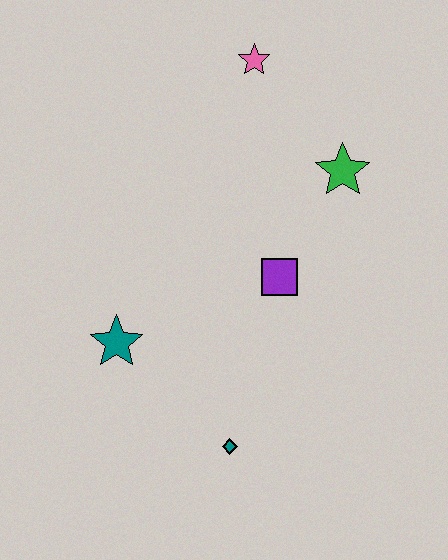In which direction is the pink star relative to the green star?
The pink star is above the green star.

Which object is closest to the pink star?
The green star is closest to the pink star.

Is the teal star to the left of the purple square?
Yes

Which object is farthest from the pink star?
The teal diamond is farthest from the pink star.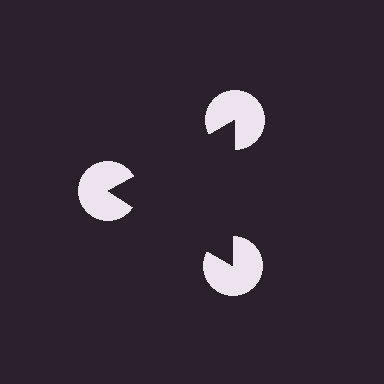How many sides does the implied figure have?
3 sides.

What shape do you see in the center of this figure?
An illusory triangle — its edges are inferred from the aligned wedge cuts in the pac-man discs, not physically drawn.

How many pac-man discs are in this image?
There are 3 — one at each vertex of the illusory triangle.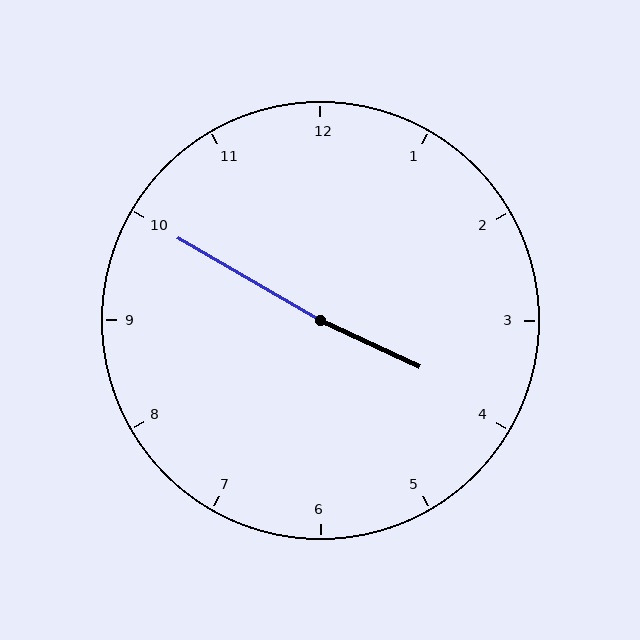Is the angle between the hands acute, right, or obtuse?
It is obtuse.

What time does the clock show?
3:50.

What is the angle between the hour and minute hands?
Approximately 175 degrees.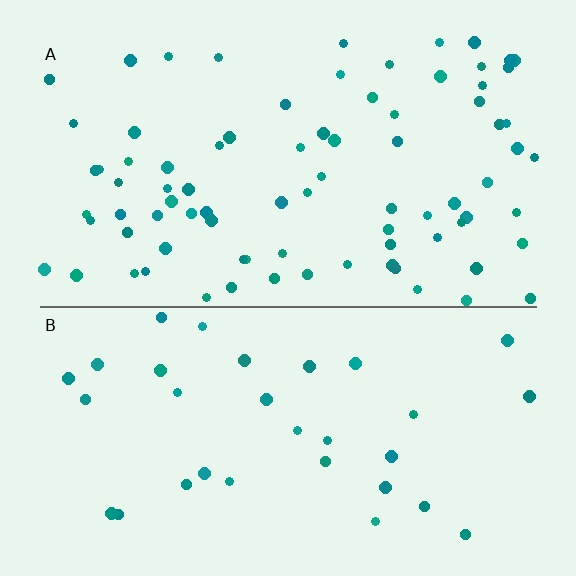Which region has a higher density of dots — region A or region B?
A (the top).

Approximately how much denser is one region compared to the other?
Approximately 2.6× — region A over region B.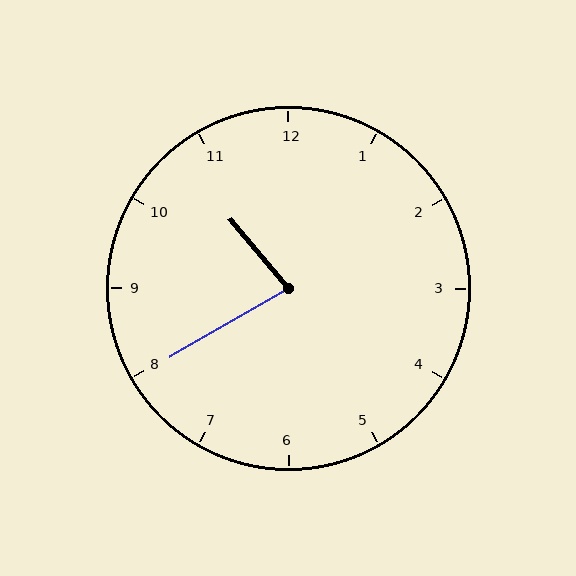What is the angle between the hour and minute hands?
Approximately 80 degrees.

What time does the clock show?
10:40.